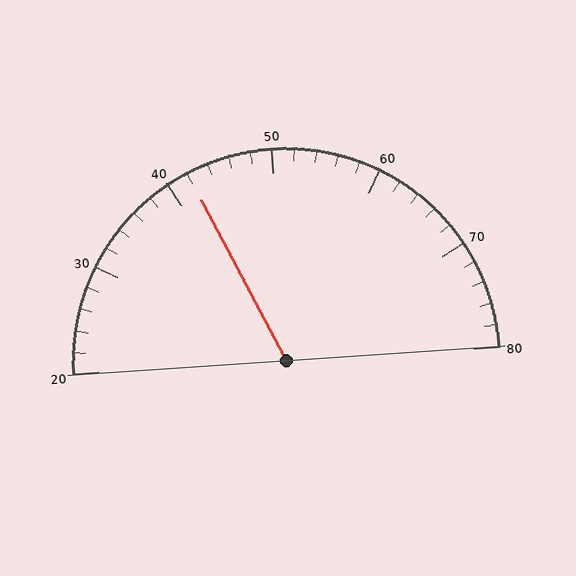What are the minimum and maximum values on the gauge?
The gauge ranges from 20 to 80.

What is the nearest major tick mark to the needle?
The nearest major tick mark is 40.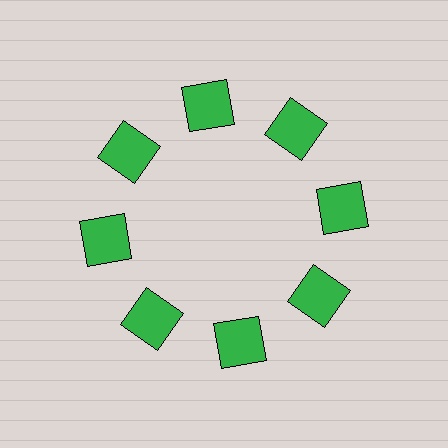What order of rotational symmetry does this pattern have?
This pattern has 8-fold rotational symmetry.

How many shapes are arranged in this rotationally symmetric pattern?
There are 8 shapes, arranged in 8 groups of 1.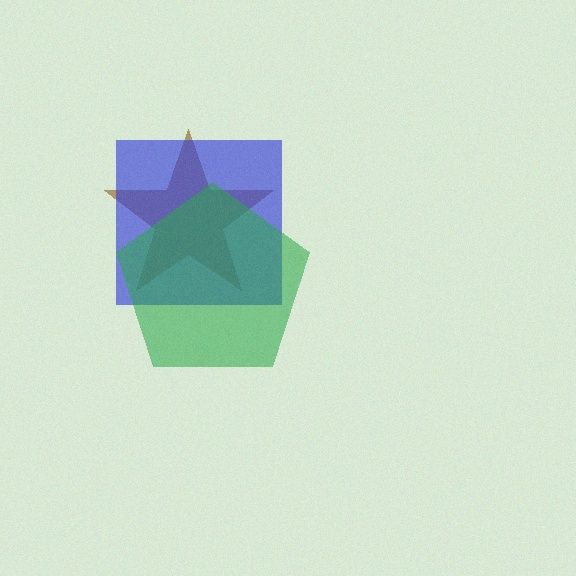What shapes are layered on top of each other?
The layered shapes are: a brown star, a blue square, a green pentagon.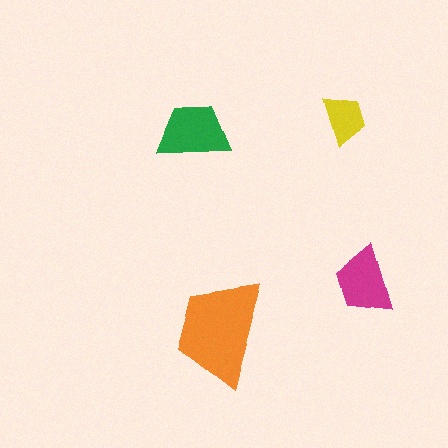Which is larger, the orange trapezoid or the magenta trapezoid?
The orange one.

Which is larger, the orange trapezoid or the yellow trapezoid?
The orange one.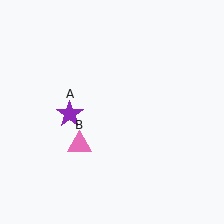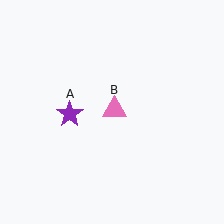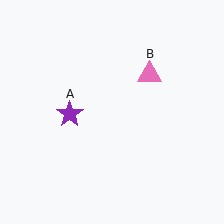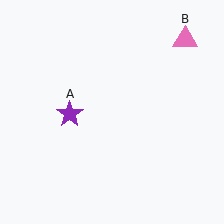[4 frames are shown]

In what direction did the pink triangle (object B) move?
The pink triangle (object B) moved up and to the right.